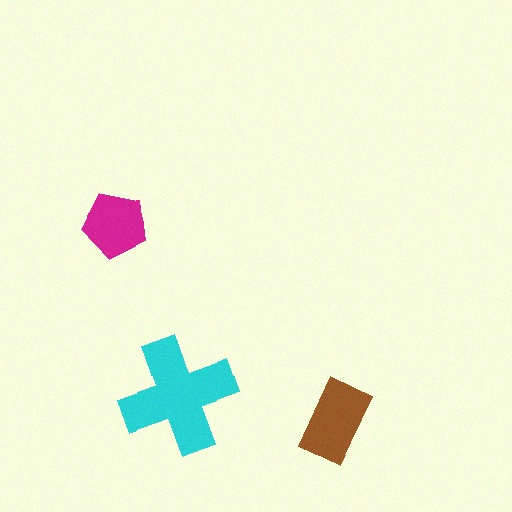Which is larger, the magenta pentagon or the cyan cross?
The cyan cross.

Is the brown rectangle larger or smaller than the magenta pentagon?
Larger.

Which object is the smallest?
The magenta pentagon.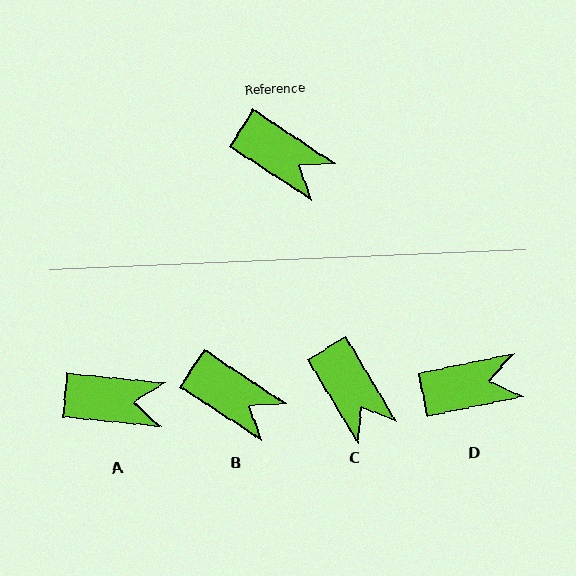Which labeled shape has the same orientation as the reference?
B.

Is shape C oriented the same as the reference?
No, it is off by about 26 degrees.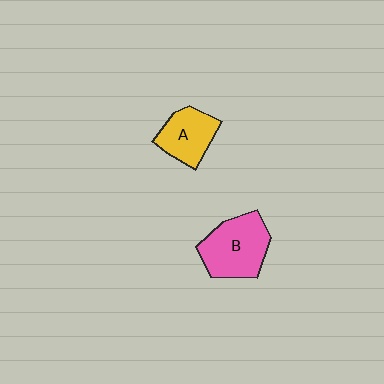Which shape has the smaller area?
Shape A (yellow).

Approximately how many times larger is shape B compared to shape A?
Approximately 1.4 times.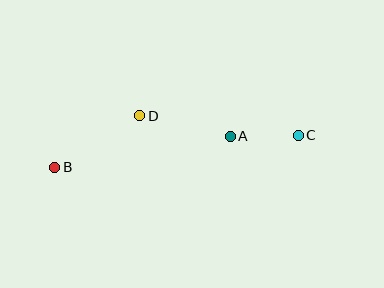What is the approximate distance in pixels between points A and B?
The distance between A and B is approximately 178 pixels.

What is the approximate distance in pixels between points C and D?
The distance between C and D is approximately 160 pixels.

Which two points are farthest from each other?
Points B and C are farthest from each other.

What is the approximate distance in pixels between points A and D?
The distance between A and D is approximately 93 pixels.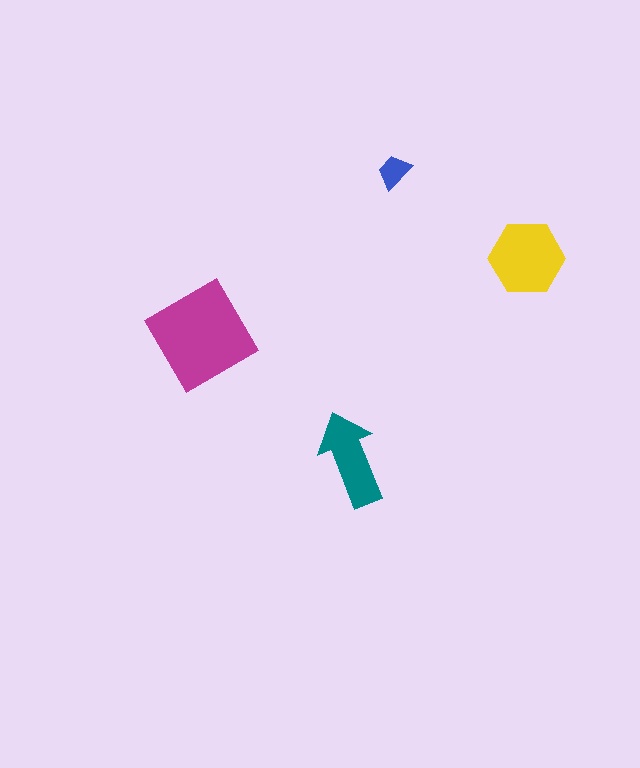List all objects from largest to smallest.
The magenta diamond, the yellow hexagon, the teal arrow, the blue trapezoid.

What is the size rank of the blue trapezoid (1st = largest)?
4th.